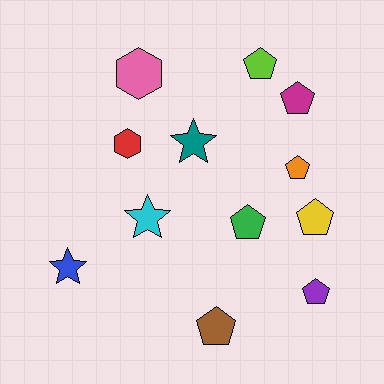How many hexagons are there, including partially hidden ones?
There are 2 hexagons.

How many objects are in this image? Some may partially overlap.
There are 12 objects.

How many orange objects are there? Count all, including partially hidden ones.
There is 1 orange object.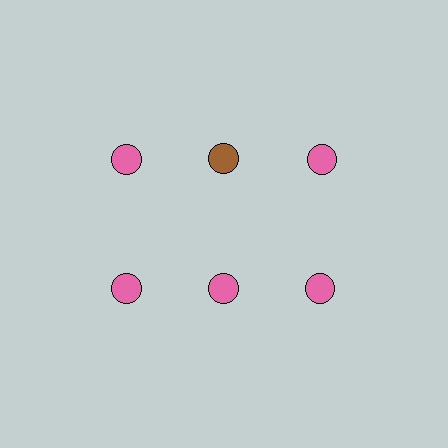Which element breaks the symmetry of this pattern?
The brown circle in the top row, second from left column breaks the symmetry. All other shapes are pink circles.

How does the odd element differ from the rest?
It has a different color: brown instead of pink.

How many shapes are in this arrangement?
There are 6 shapes arranged in a grid pattern.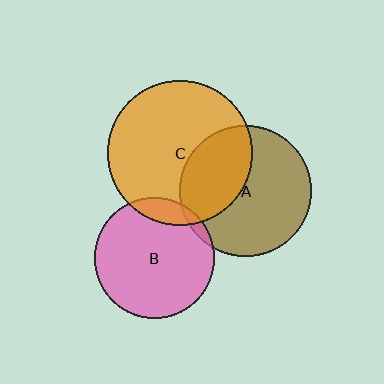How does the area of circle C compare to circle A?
Approximately 1.2 times.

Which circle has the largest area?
Circle C (orange).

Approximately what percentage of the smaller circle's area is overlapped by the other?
Approximately 10%.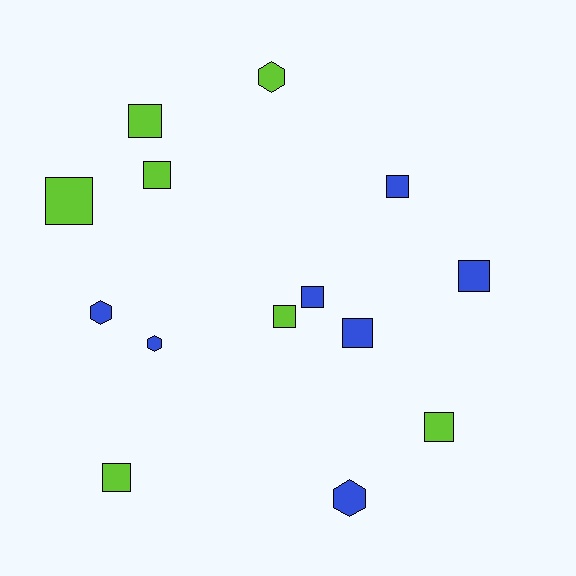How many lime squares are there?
There are 6 lime squares.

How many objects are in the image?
There are 14 objects.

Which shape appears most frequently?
Square, with 10 objects.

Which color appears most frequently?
Blue, with 7 objects.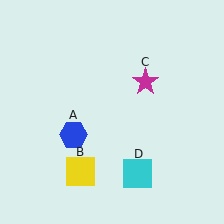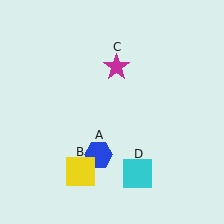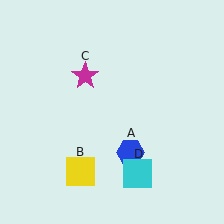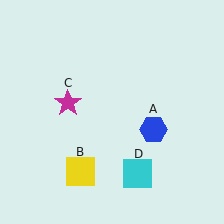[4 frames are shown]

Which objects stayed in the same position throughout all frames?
Yellow square (object B) and cyan square (object D) remained stationary.